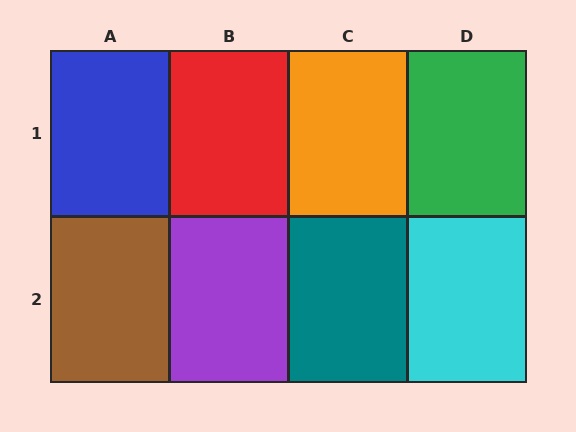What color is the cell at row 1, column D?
Green.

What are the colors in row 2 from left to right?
Brown, purple, teal, cyan.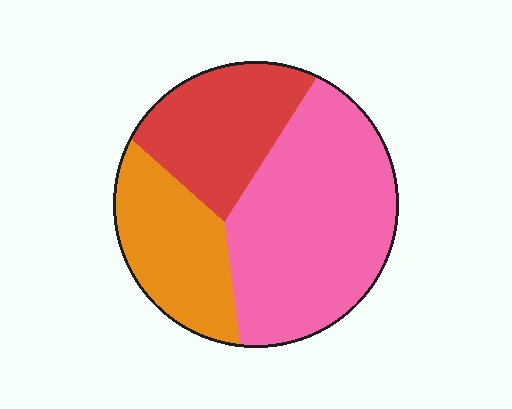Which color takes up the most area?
Pink, at roughly 50%.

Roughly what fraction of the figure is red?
Red covers roughly 25% of the figure.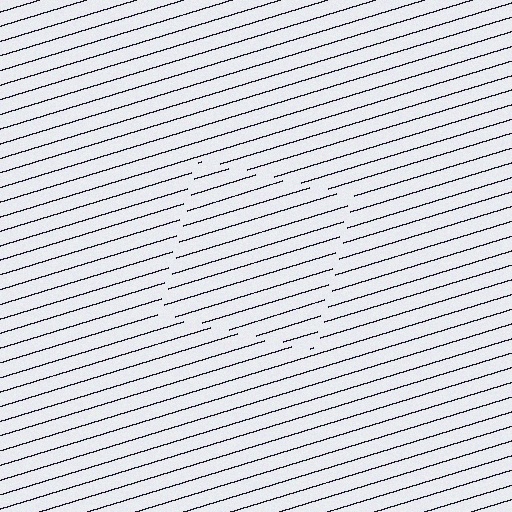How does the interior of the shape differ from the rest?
The interior of the shape contains the same grating, shifted by half a period — the contour is defined by the phase discontinuity where line-ends from the inner and outer gratings abut.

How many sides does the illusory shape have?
4 sides — the line-ends trace a square.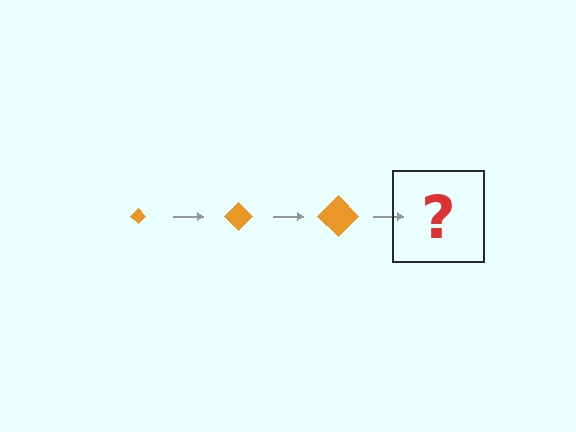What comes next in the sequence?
The next element should be an orange diamond, larger than the previous one.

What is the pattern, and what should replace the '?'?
The pattern is that the diamond gets progressively larger each step. The '?' should be an orange diamond, larger than the previous one.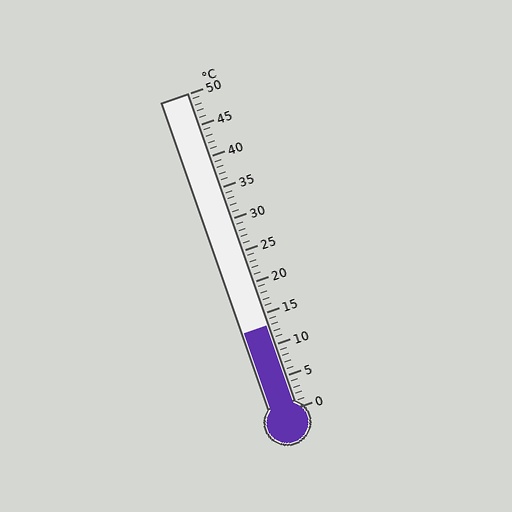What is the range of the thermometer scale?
The thermometer scale ranges from 0°C to 50°C.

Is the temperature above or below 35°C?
The temperature is below 35°C.